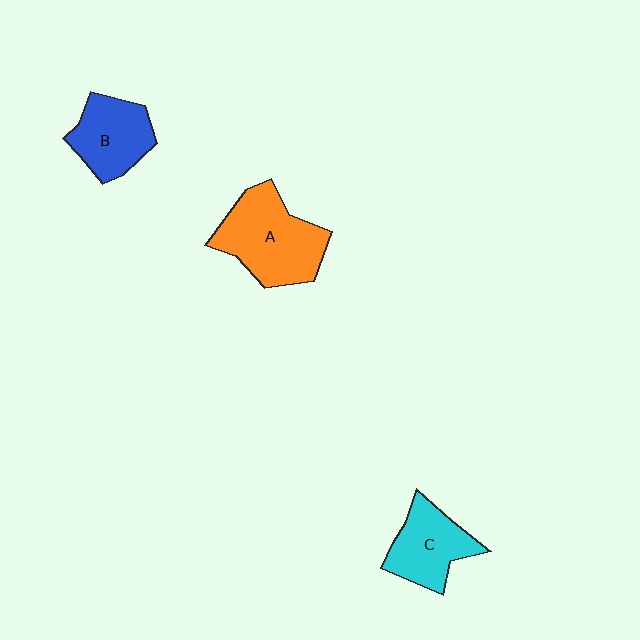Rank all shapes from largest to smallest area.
From largest to smallest: A (orange), C (cyan), B (blue).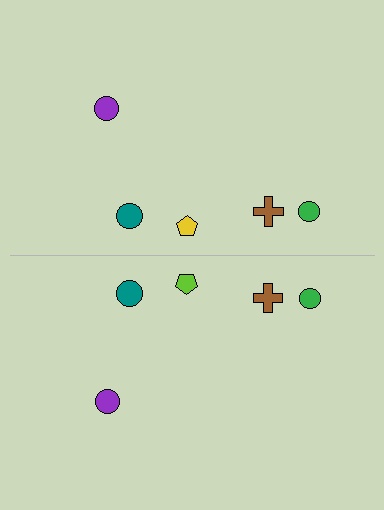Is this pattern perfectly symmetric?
No, the pattern is not perfectly symmetric. The lime pentagon on the bottom side breaks the symmetry — its mirror counterpart is yellow.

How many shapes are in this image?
There are 10 shapes in this image.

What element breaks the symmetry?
The lime pentagon on the bottom side breaks the symmetry — its mirror counterpart is yellow.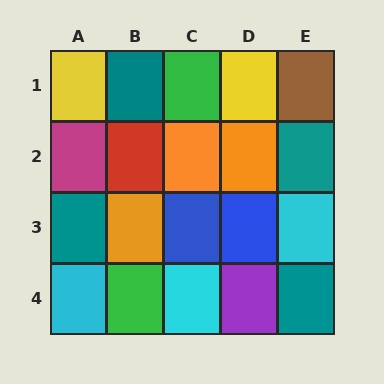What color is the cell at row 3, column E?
Cyan.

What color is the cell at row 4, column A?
Cyan.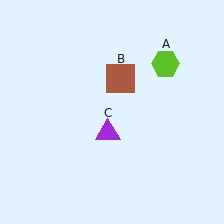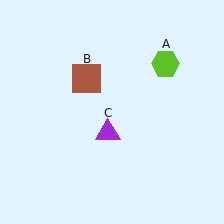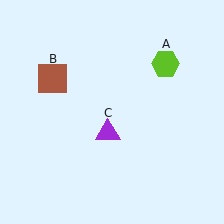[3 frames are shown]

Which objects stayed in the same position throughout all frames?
Lime hexagon (object A) and purple triangle (object C) remained stationary.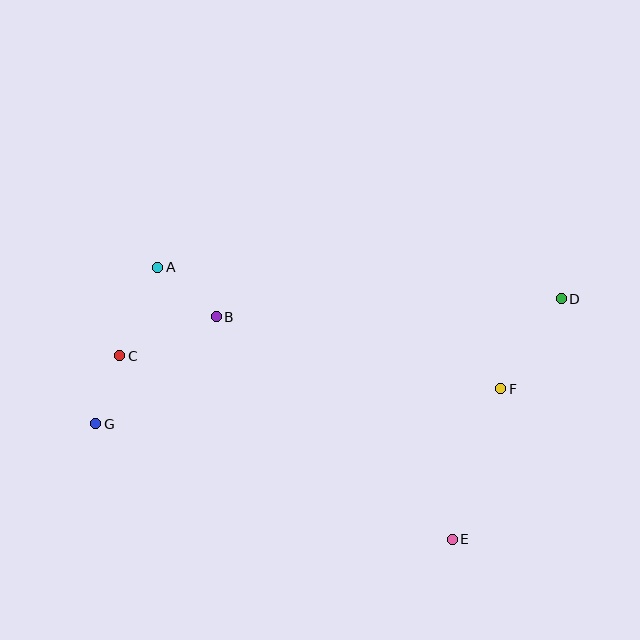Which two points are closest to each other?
Points C and G are closest to each other.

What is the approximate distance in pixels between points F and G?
The distance between F and G is approximately 407 pixels.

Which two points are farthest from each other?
Points D and G are farthest from each other.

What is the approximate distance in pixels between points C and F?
The distance between C and F is approximately 383 pixels.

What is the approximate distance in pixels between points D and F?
The distance between D and F is approximately 109 pixels.